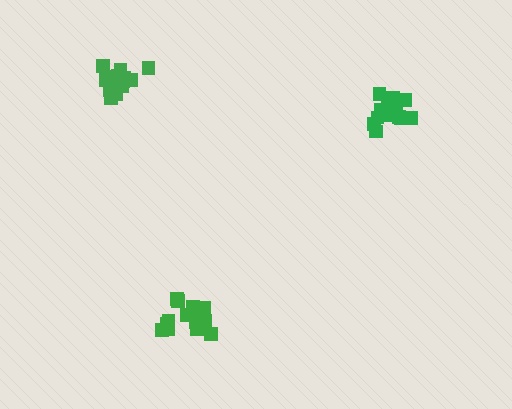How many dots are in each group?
Group 1: 14 dots, Group 2: 13 dots, Group 3: 14 dots (41 total).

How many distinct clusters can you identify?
There are 3 distinct clusters.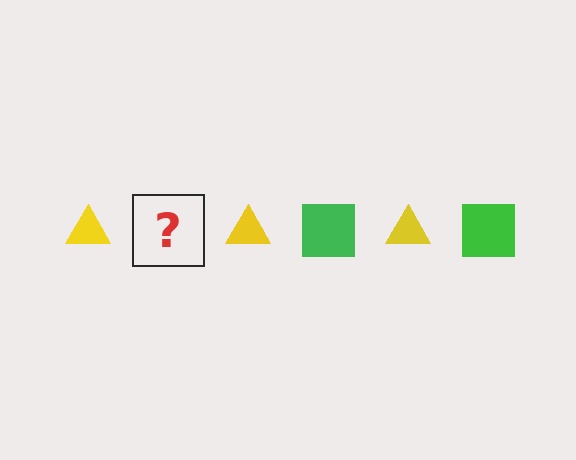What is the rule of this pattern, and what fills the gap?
The rule is that the pattern alternates between yellow triangle and green square. The gap should be filled with a green square.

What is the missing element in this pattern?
The missing element is a green square.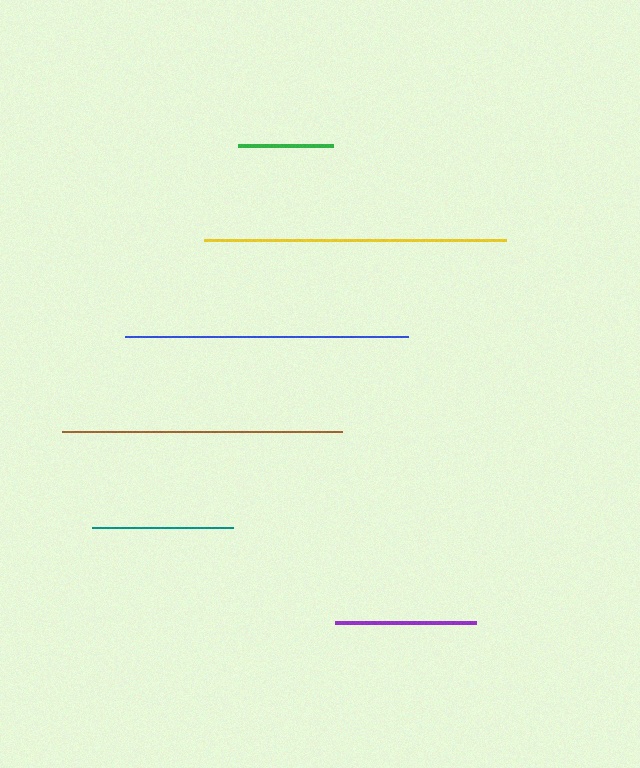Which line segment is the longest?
The yellow line is the longest at approximately 302 pixels.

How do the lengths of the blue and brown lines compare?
The blue and brown lines are approximately the same length.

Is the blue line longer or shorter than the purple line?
The blue line is longer than the purple line.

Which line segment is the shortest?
The green line is the shortest at approximately 94 pixels.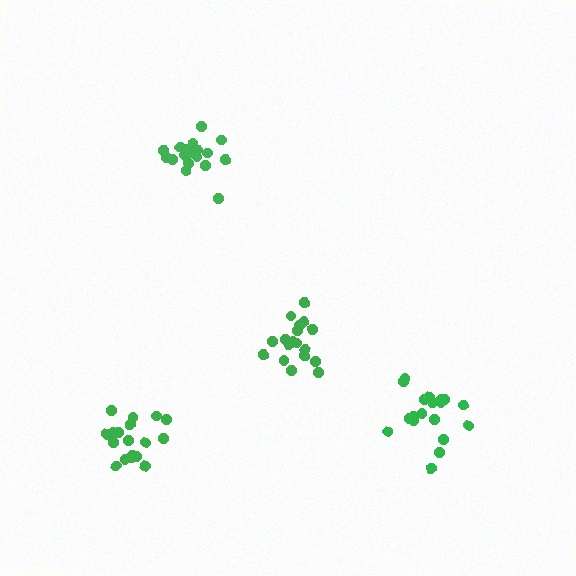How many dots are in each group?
Group 1: 20 dots, Group 2: 20 dots, Group 3: 18 dots, Group 4: 18 dots (76 total).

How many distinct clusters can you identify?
There are 4 distinct clusters.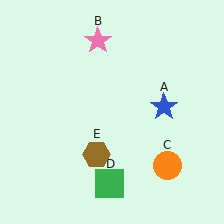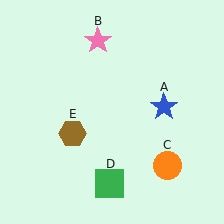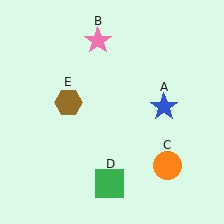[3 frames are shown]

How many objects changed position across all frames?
1 object changed position: brown hexagon (object E).